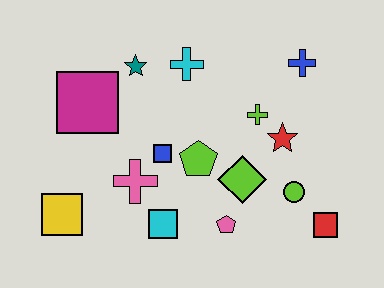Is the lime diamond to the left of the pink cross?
No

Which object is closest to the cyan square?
The pink cross is closest to the cyan square.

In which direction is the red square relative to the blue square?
The red square is to the right of the blue square.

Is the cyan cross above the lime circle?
Yes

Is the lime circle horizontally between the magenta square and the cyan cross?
No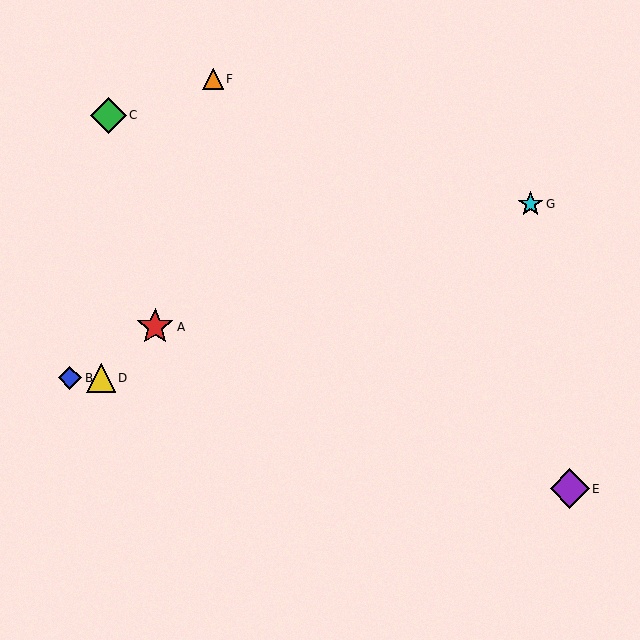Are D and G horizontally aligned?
No, D is at y≈378 and G is at y≈204.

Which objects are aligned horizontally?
Objects B, D are aligned horizontally.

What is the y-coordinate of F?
Object F is at y≈79.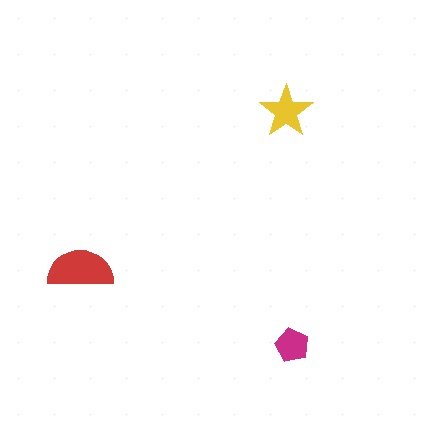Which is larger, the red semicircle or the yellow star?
The red semicircle.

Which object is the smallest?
The magenta pentagon.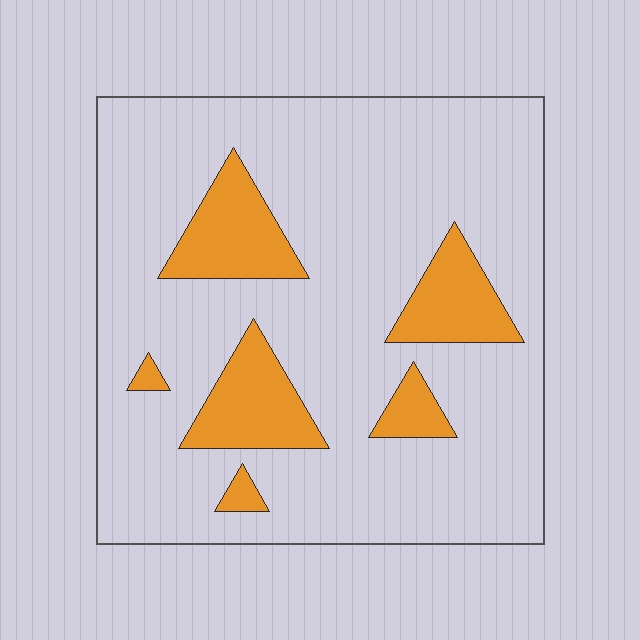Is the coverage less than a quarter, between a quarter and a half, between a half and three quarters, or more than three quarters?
Less than a quarter.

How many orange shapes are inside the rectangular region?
6.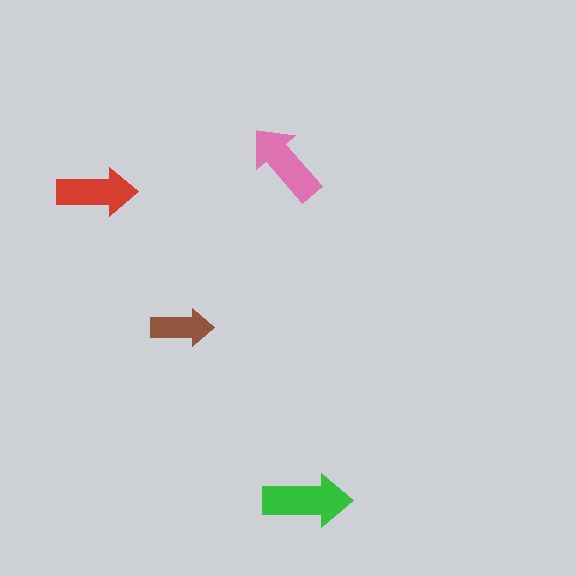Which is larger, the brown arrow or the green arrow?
The green one.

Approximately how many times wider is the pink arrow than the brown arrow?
About 1.5 times wider.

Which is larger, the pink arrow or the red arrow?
The pink one.